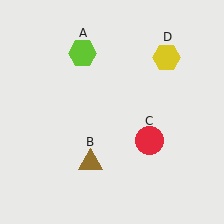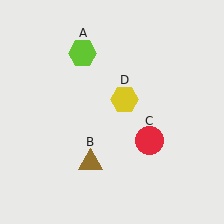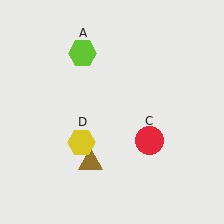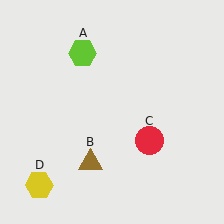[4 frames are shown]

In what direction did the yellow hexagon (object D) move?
The yellow hexagon (object D) moved down and to the left.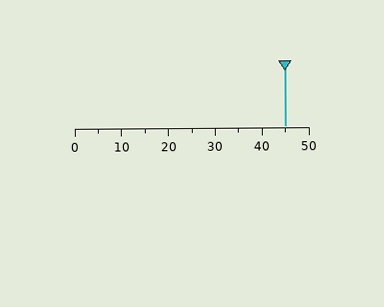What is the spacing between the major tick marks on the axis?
The major ticks are spaced 10 apart.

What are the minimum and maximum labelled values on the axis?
The axis runs from 0 to 50.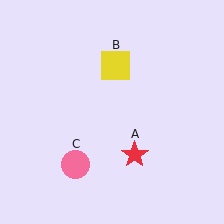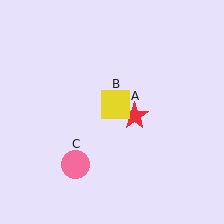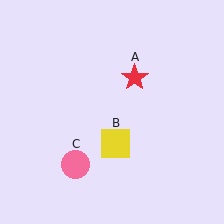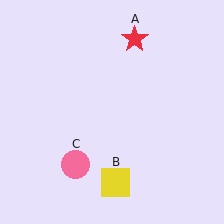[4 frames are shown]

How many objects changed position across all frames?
2 objects changed position: red star (object A), yellow square (object B).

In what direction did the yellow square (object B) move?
The yellow square (object B) moved down.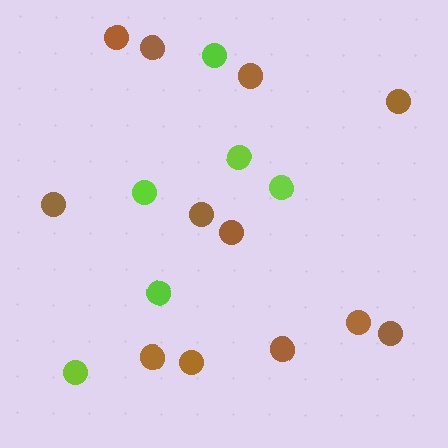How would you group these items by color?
There are 2 groups: one group of lime circles (6) and one group of brown circles (12).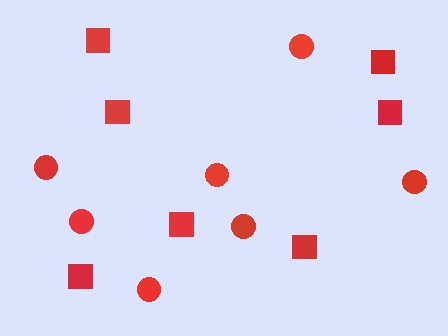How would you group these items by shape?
There are 2 groups: one group of squares (7) and one group of circles (7).